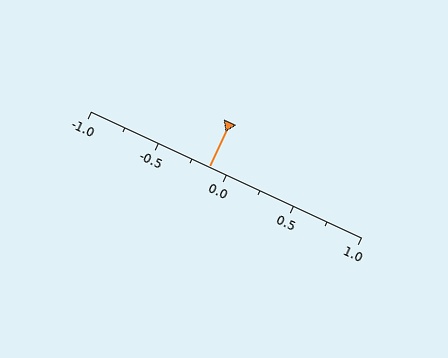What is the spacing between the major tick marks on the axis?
The major ticks are spaced 0.5 apart.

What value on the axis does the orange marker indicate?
The marker indicates approximately -0.12.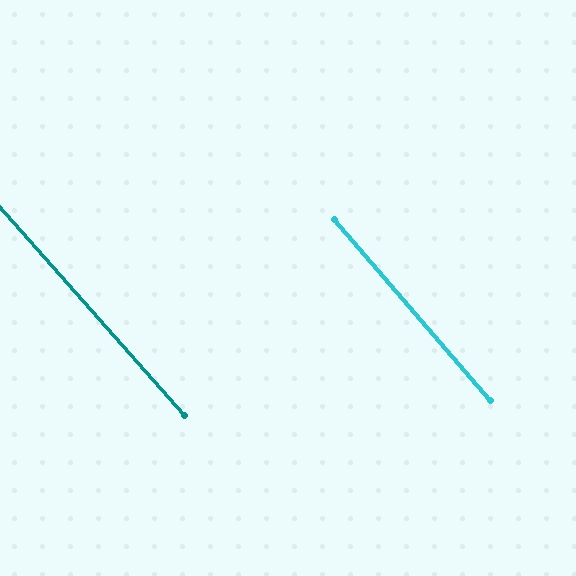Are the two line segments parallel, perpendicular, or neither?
Parallel — their directions differ by only 0.9°.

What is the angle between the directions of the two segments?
Approximately 1 degree.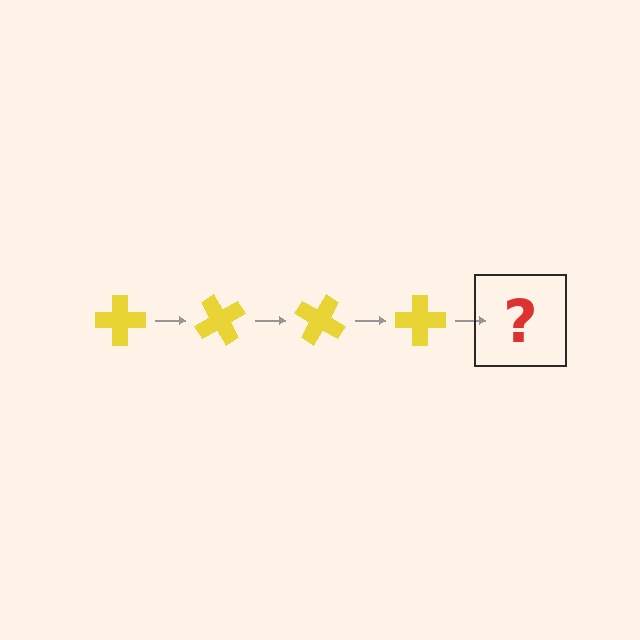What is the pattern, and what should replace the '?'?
The pattern is that the cross rotates 60 degrees each step. The '?' should be a yellow cross rotated 240 degrees.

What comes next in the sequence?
The next element should be a yellow cross rotated 240 degrees.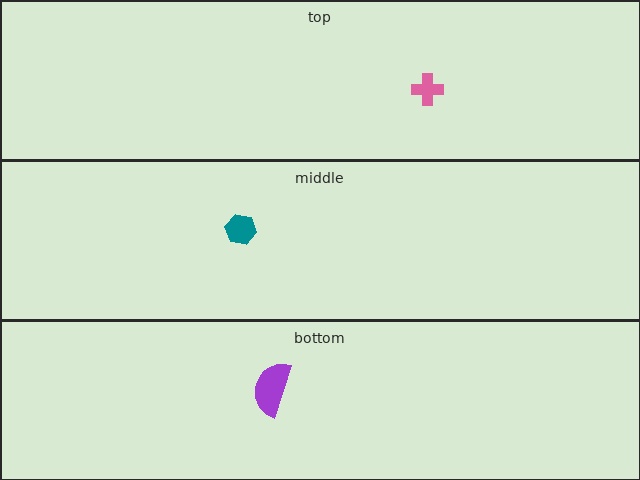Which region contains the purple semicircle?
The bottom region.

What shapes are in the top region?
The pink cross.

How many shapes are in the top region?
1.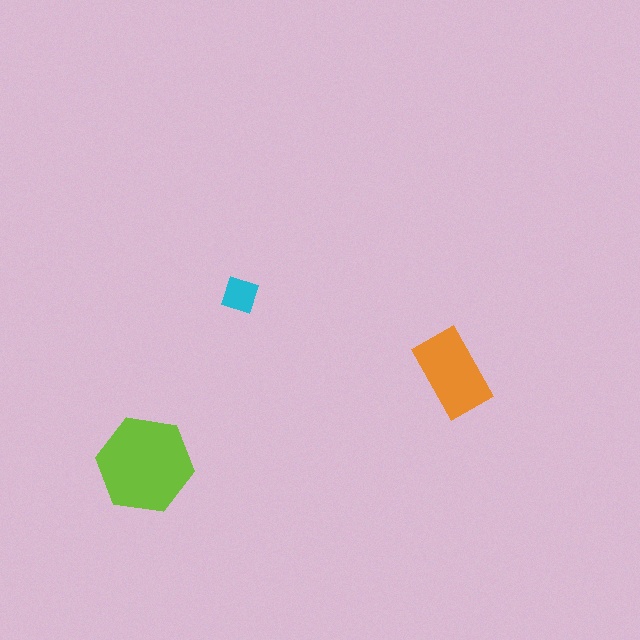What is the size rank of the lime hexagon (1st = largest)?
1st.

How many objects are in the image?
There are 3 objects in the image.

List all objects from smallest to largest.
The cyan square, the orange rectangle, the lime hexagon.